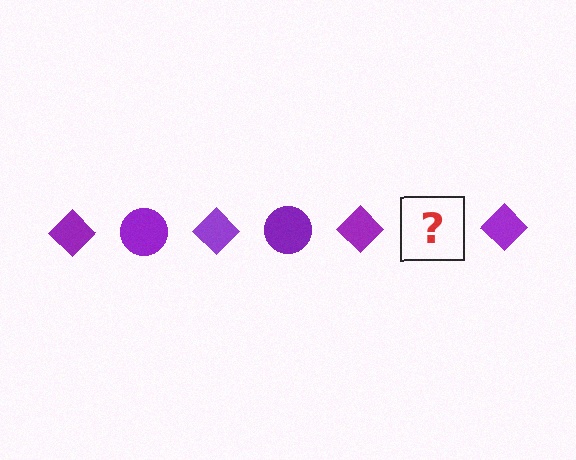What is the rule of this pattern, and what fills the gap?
The rule is that the pattern cycles through diamond, circle shapes in purple. The gap should be filled with a purple circle.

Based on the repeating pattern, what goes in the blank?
The blank should be a purple circle.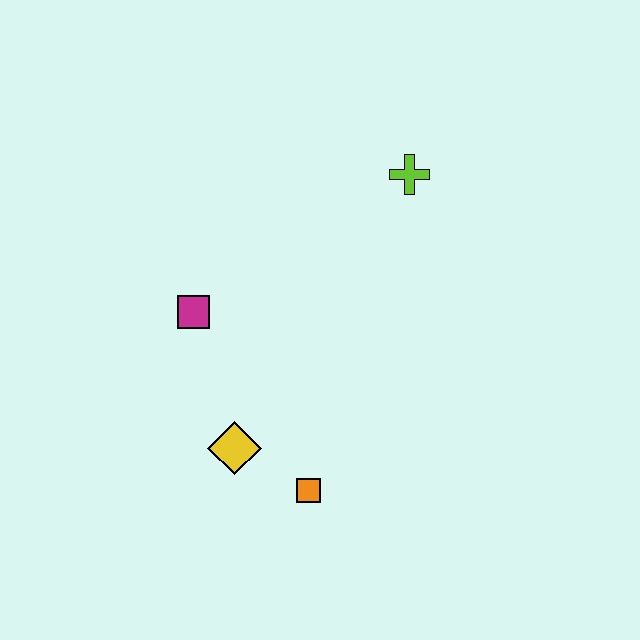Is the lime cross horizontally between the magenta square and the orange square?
No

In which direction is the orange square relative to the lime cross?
The orange square is below the lime cross.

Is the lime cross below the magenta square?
No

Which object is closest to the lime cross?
The magenta square is closest to the lime cross.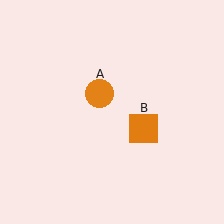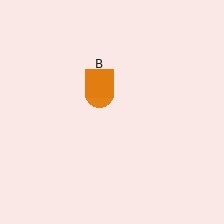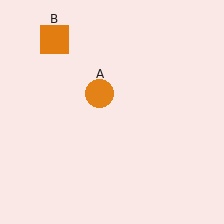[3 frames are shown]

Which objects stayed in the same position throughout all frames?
Orange circle (object A) remained stationary.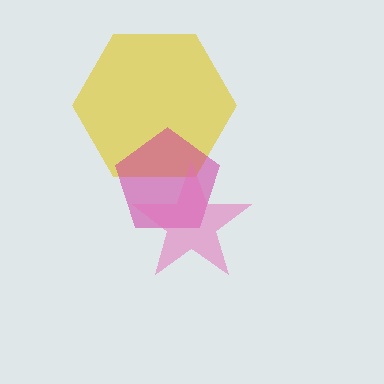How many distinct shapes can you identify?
There are 3 distinct shapes: a yellow hexagon, a magenta pentagon, a pink star.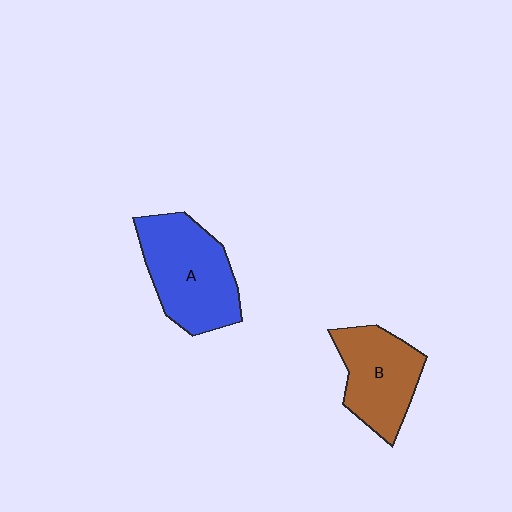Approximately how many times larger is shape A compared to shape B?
Approximately 1.2 times.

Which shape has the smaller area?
Shape B (brown).